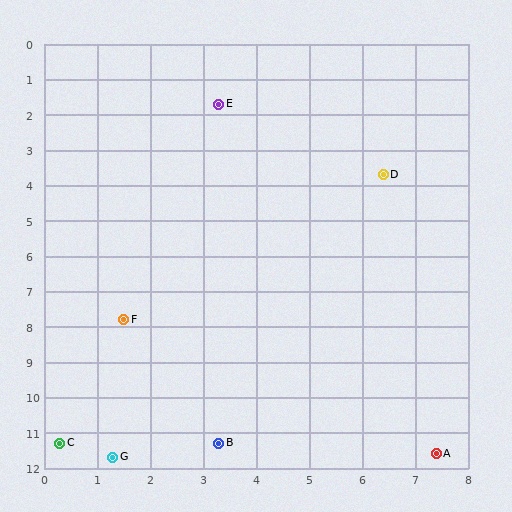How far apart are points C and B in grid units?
Points C and B are about 3.0 grid units apart.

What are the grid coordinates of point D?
Point D is at approximately (6.4, 3.7).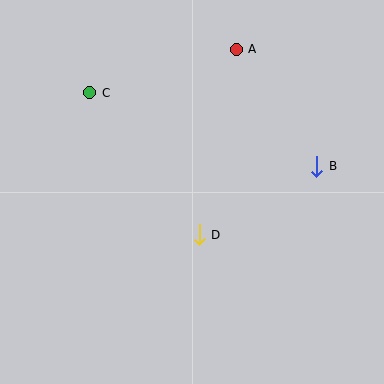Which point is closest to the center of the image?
Point D at (199, 235) is closest to the center.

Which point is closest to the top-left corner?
Point C is closest to the top-left corner.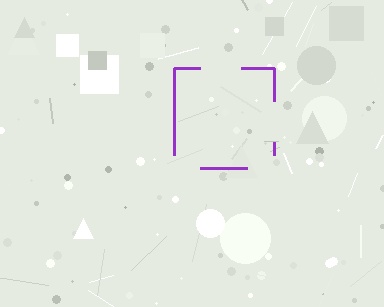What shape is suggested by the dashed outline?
The dashed outline suggests a square.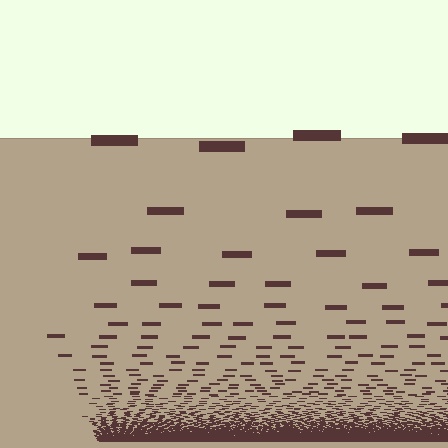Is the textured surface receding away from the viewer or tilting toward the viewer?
The surface appears to tilt toward the viewer. Texture elements get larger and sparser toward the top.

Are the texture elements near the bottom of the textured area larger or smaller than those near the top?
Smaller. The gradient is inverted — elements near the bottom are smaller and denser.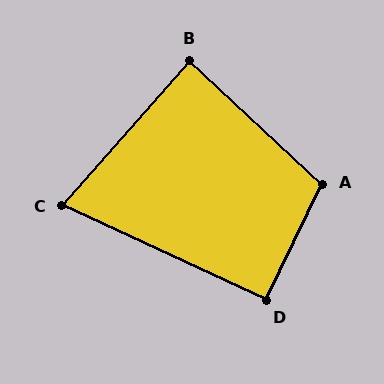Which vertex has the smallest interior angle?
C, at approximately 73 degrees.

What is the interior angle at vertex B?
Approximately 89 degrees (approximately right).